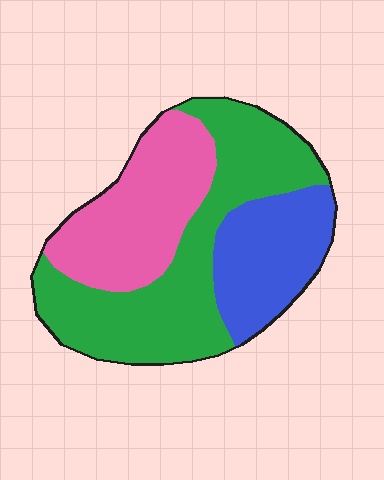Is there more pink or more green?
Green.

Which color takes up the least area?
Blue, at roughly 25%.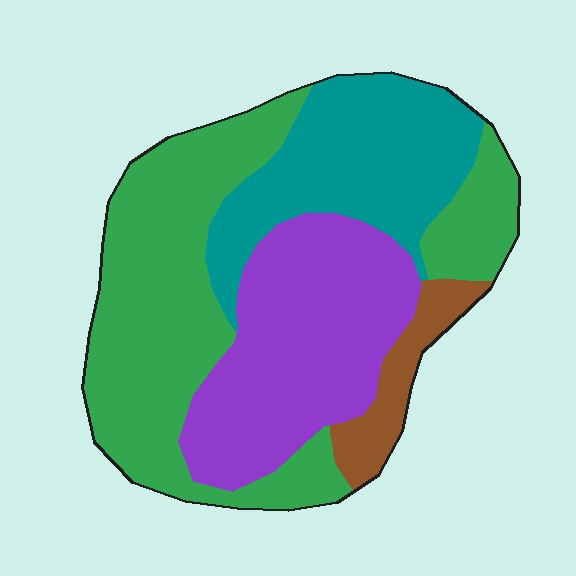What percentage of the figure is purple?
Purple covers roughly 30% of the figure.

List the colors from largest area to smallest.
From largest to smallest: green, purple, teal, brown.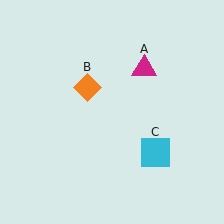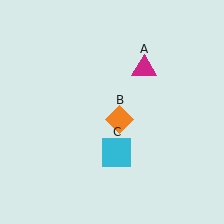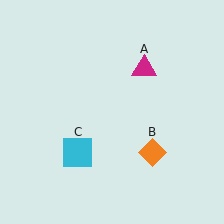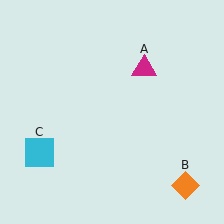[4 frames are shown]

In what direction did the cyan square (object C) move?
The cyan square (object C) moved left.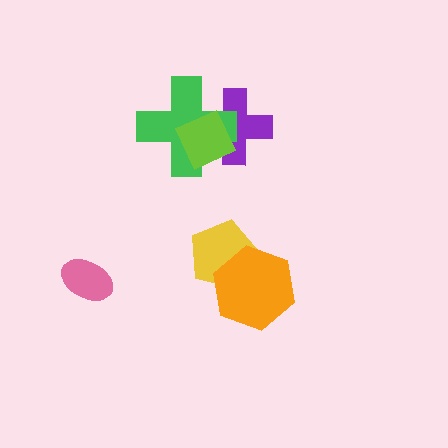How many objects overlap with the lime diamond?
2 objects overlap with the lime diamond.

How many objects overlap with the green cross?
2 objects overlap with the green cross.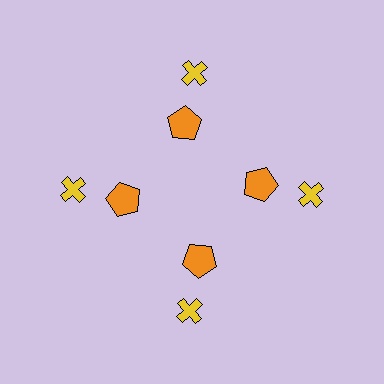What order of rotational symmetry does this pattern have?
This pattern has 4-fold rotational symmetry.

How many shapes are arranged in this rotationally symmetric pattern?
There are 8 shapes, arranged in 4 groups of 2.